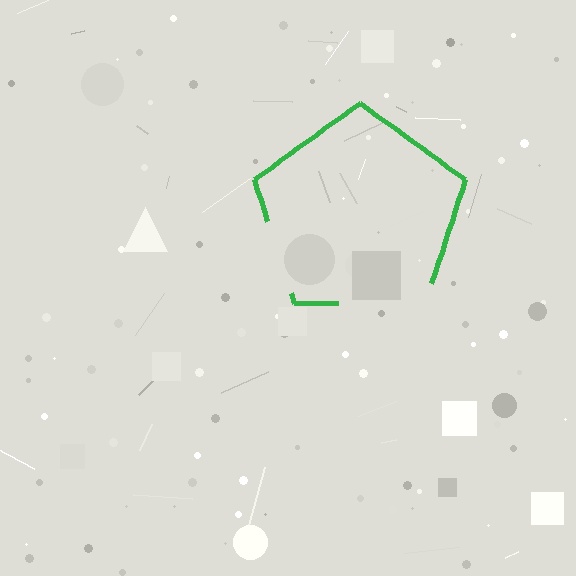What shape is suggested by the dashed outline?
The dashed outline suggests a pentagon.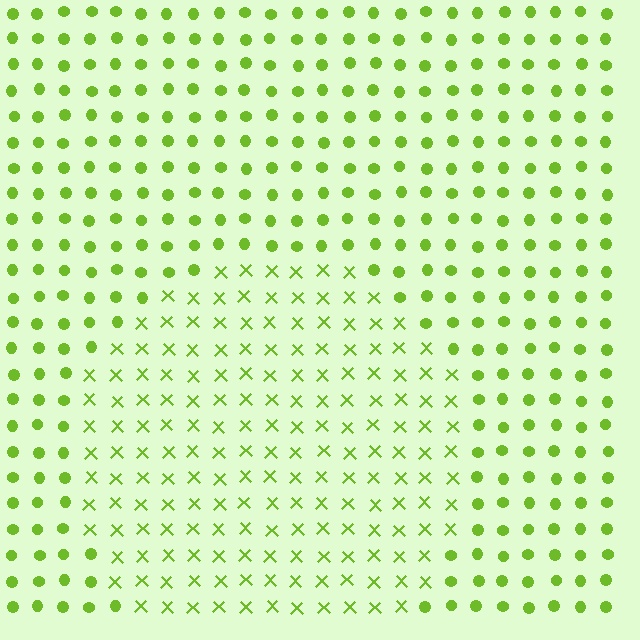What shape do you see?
I see a circle.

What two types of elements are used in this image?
The image uses X marks inside the circle region and circles outside it.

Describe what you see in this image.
The image is filled with small lime elements arranged in a uniform grid. A circle-shaped region contains X marks, while the surrounding area contains circles. The boundary is defined purely by the change in element shape.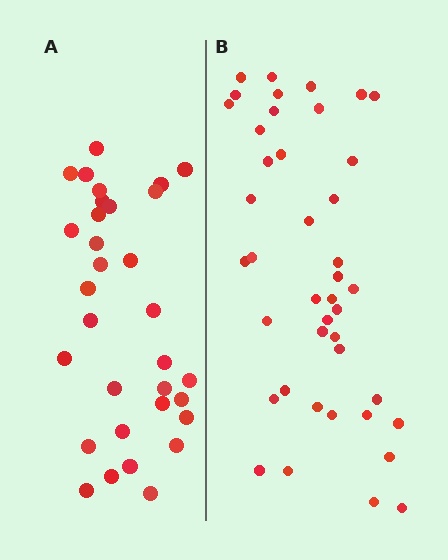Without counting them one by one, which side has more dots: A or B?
Region B (the right region) has more dots.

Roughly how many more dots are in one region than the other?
Region B has roughly 10 or so more dots than region A.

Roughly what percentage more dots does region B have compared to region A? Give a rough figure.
About 30% more.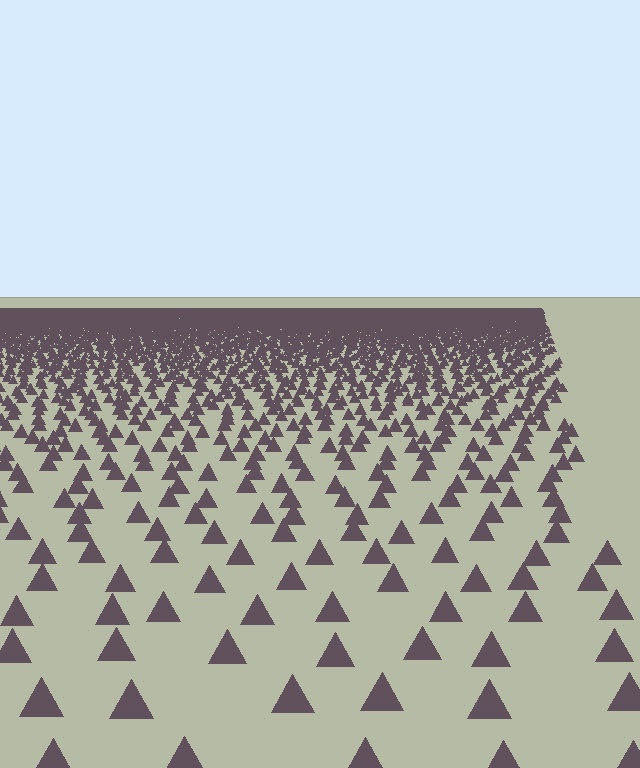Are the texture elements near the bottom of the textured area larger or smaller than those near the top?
Larger. Near the bottom, elements are closer to the viewer and appear at a bigger on-screen size.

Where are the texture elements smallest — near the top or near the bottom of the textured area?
Near the top.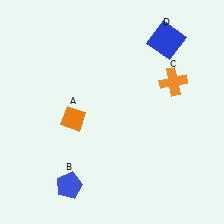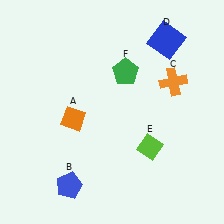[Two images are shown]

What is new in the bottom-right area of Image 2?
A lime diamond (E) was added in the bottom-right area of Image 2.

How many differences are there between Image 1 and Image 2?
There are 2 differences between the two images.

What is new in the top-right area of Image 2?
A green pentagon (F) was added in the top-right area of Image 2.